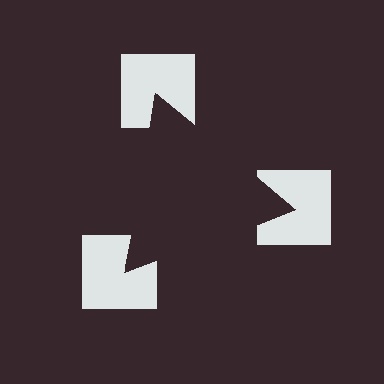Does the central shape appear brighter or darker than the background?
It typically appears slightly darker than the background, even though no actual brightness change is drawn.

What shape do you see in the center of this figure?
An illusory triangle — its edges are inferred from the aligned wedge cuts in the notched squares, not physically drawn.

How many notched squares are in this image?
There are 3 — one at each vertex of the illusory triangle.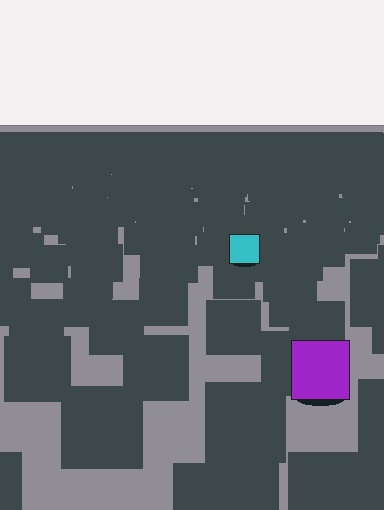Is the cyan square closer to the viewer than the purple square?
No. The purple square is closer — you can tell from the texture gradient: the ground texture is coarser near it.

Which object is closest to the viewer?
The purple square is closest. The texture marks near it are larger and more spread out.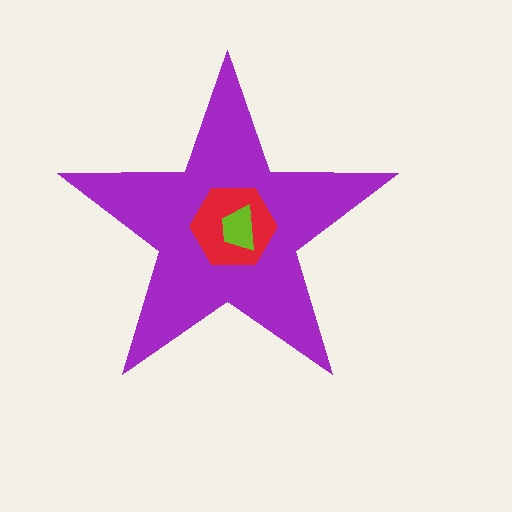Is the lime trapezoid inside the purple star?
Yes.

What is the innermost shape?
The lime trapezoid.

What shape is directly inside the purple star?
The red hexagon.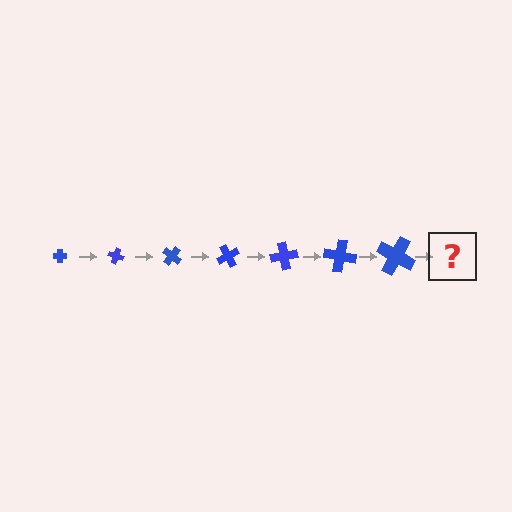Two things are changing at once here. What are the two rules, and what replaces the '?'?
The two rules are that the cross grows larger each step and it rotates 20 degrees each step. The '?' should be a cross, larger than the previous one and rotated 140 degrees from the start.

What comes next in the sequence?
The next element should be a cross, larger than the previous one and rotated 140 degrees from the start.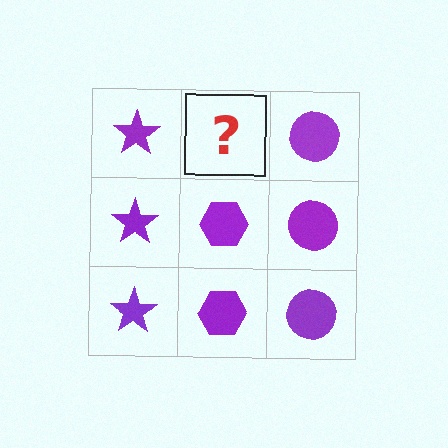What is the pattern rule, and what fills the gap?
The rule is that each column has a consistent shape. The gap should be filled with a purple hexagon.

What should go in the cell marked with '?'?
The missing cell should contain a purple hexagon.